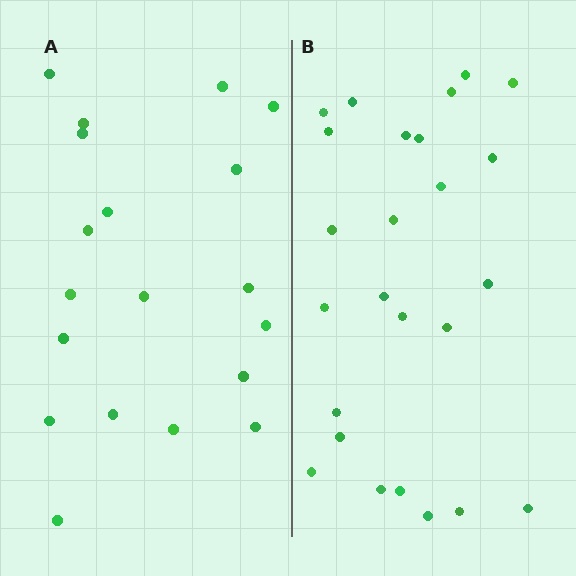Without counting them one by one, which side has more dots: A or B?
Region B (the right region) has more dots.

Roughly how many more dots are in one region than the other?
Region B has about 6 more dots than region A.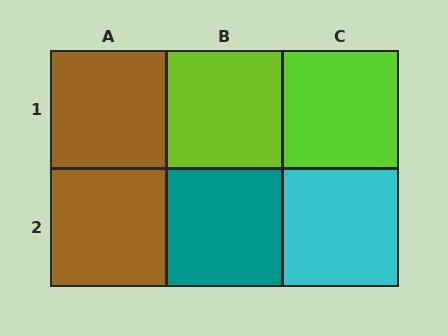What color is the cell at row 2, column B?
Teal.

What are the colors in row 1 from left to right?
Brown, lime, lime.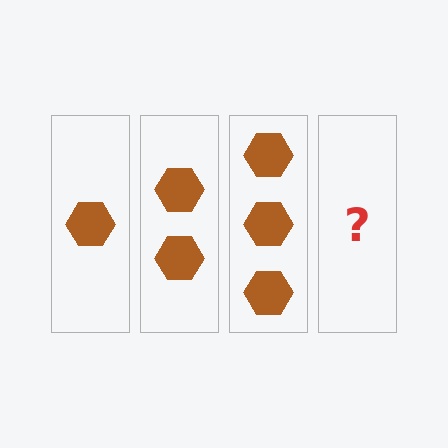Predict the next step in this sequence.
The next step is 4 hexagons.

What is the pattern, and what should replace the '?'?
The pattern is that each step adds one more hexagon. The '?' should be 4 hexagons.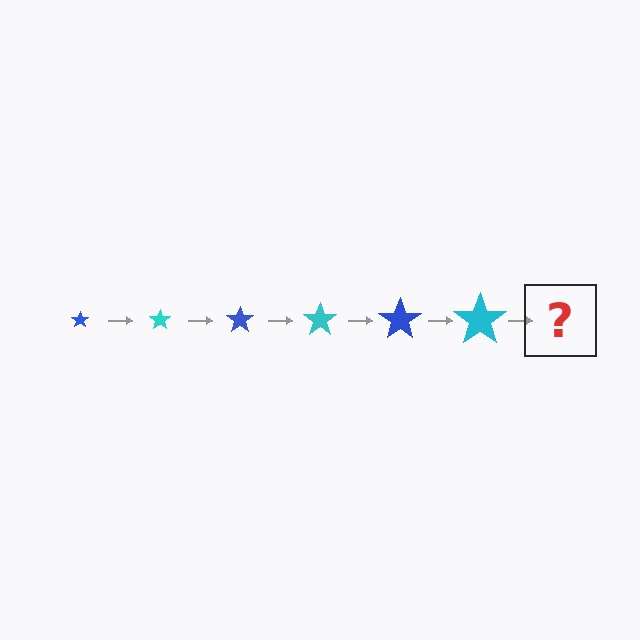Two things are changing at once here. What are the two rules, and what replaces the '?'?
The two rules are that the star grows larger each step and the color cycles through blue and cyan. The '?' should be a blue star, larger than the previous one.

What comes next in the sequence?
The next element should be a blue star, larger than the previous one.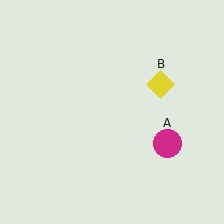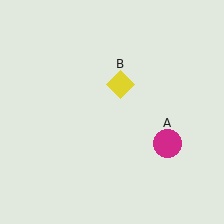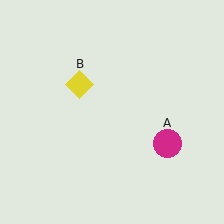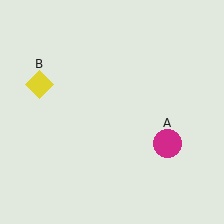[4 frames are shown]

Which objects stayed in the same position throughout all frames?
Magenta circle (object A) remained stationary.